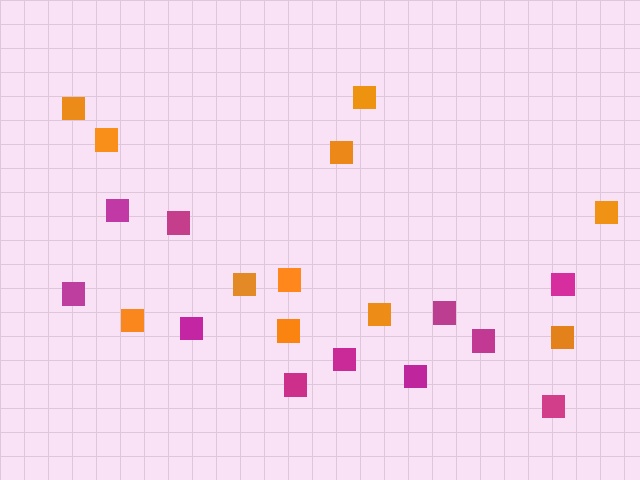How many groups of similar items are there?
There are 2 groups: one group of magenta squares (11) and one group of orange squares (11).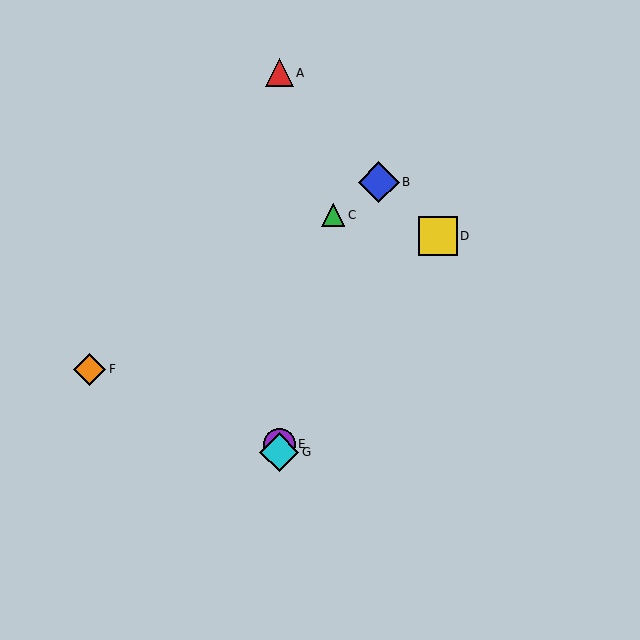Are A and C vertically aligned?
No, A is at x≈279 and C is at x≈333.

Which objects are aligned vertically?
Objects A, E, G are aligned vertically.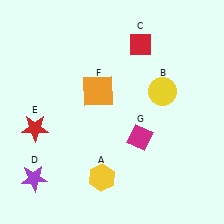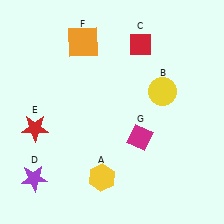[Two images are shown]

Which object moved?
The orange square (F) moved up.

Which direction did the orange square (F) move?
The orange square (F) moved up.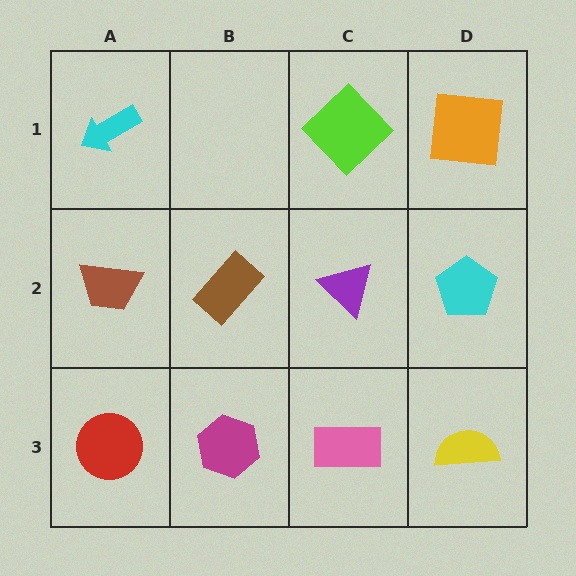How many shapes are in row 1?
3 shapes.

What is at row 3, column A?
A red circle.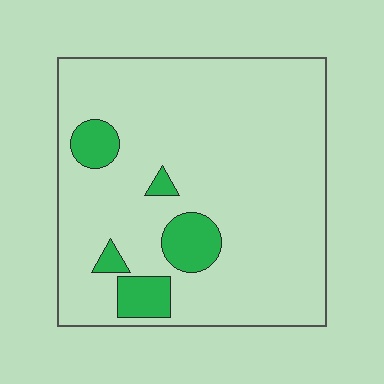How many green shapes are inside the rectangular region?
5.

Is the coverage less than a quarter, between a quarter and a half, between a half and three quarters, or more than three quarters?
Less than a quarter.